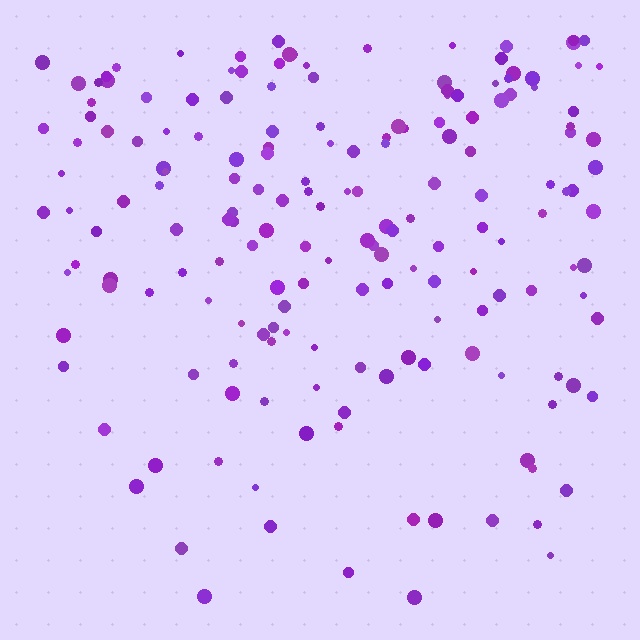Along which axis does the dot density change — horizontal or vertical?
Vertical.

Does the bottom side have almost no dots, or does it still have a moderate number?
Still a moderate number, just noticeably fewer than the top.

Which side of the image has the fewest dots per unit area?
The bottom.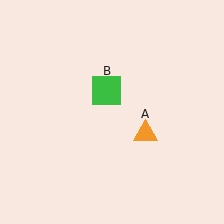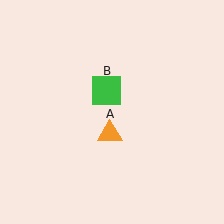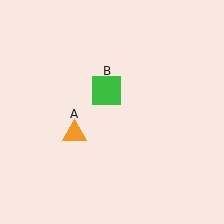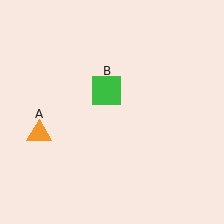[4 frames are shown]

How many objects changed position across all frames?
1 object changed position: orange triangle (object A).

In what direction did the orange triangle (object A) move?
The orange triangle (object A) moved left.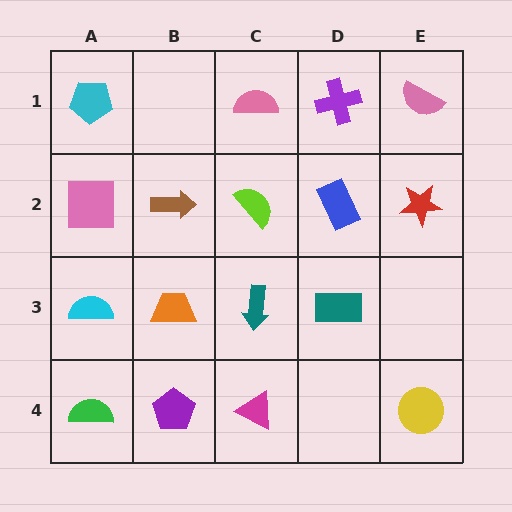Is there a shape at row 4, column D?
No, that cell is empty.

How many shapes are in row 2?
5 shapes.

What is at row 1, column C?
A pink semicircle.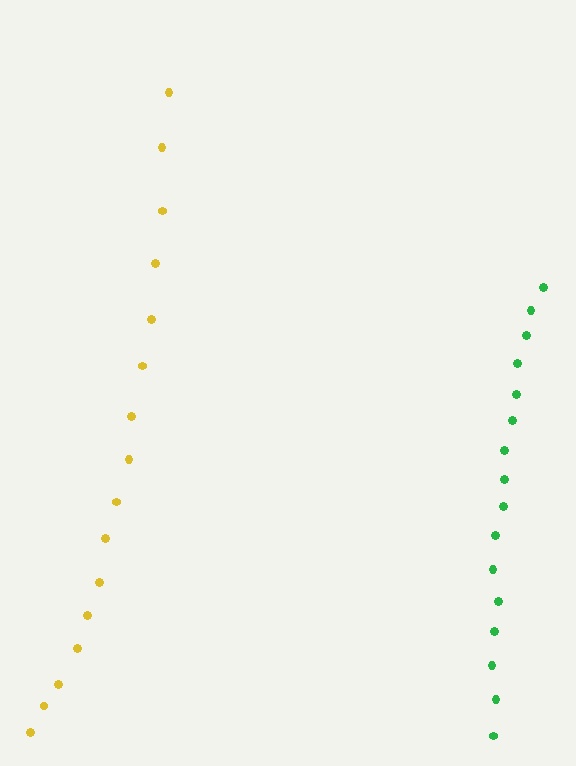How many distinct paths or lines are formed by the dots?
There are 2 distinct paths.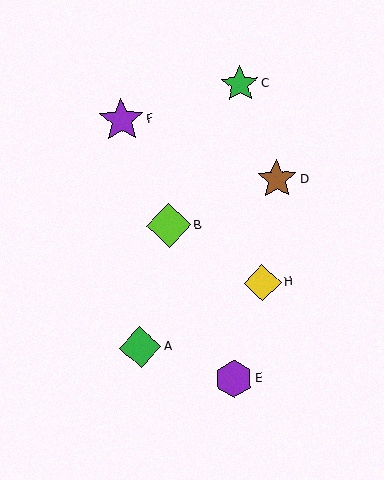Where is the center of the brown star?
The center of the brown star is at (277, 179).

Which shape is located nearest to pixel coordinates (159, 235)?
The lime diamond (labeled B) at (169, 226) is nearest to that location.